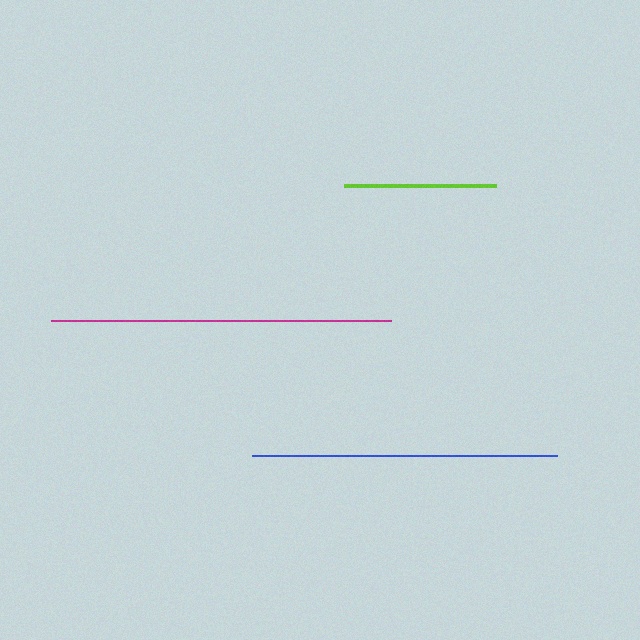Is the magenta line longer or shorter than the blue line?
The magenta line is longer than the blue line.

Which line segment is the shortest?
The lime line is the shortest at approximately 152 pixels.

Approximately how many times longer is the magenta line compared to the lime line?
The magenta line is approximately 2.2 times the length of the lime line.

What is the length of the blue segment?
The blue segment is approximately 305 pixels long.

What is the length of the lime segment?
The lime segment is approximately 152 pixels long.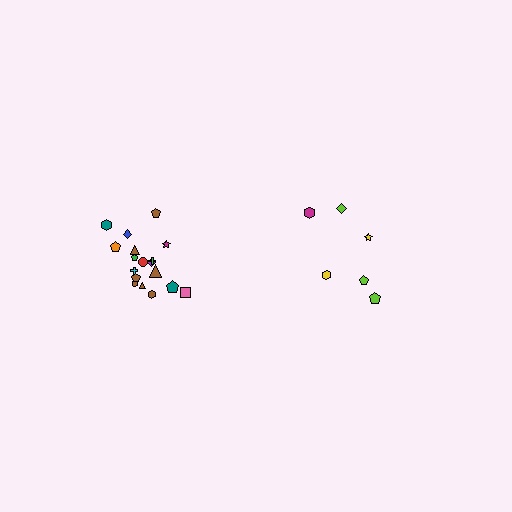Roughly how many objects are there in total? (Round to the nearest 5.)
Roughly 25 objects in total.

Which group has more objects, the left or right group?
The left group.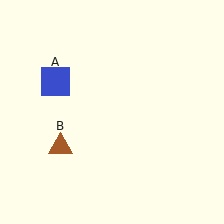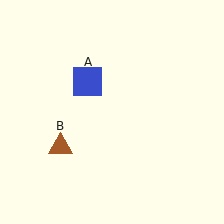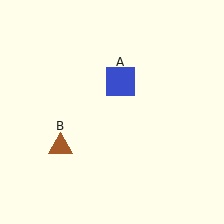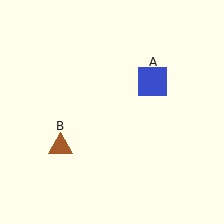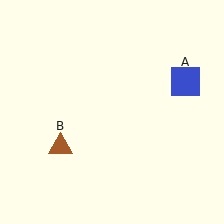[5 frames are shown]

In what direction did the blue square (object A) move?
The blue square (object A) moved right.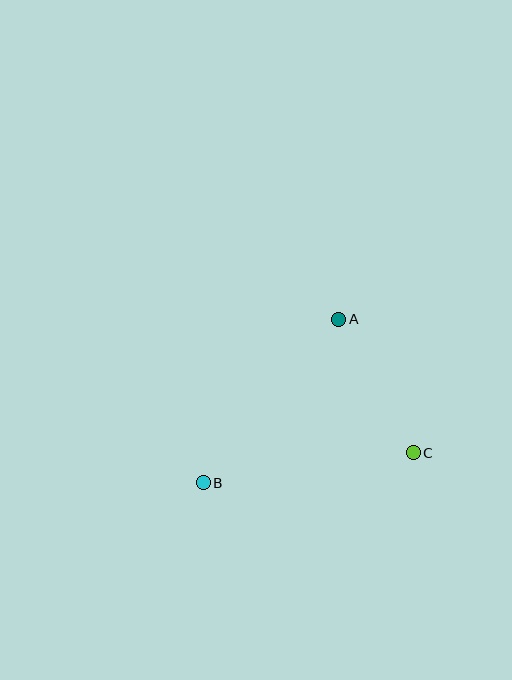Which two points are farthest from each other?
Points A and B are farthest from each other.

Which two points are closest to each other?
Points A and C are closest to each other.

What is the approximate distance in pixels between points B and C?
The distance between B and C is approximately 212 pixels.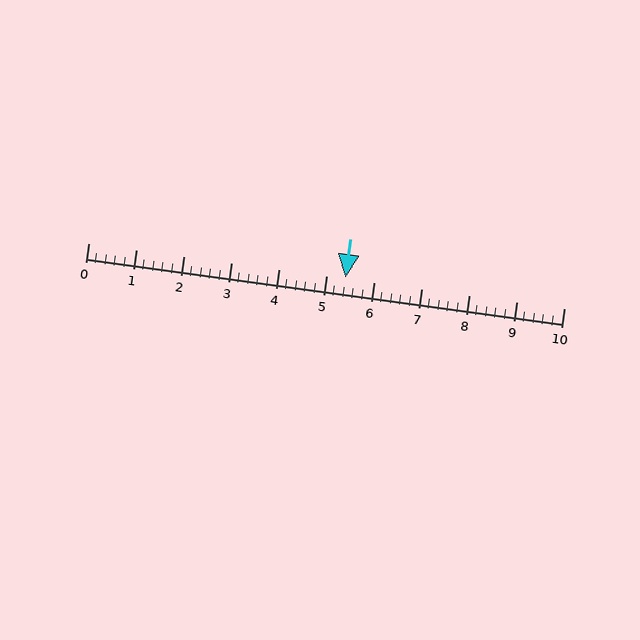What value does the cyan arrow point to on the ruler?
The cyan arrow points to approximately 5.4.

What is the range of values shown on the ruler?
The ruler shows values from 0 to 10.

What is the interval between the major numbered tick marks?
The major tick marks are spaced 1 units apart.